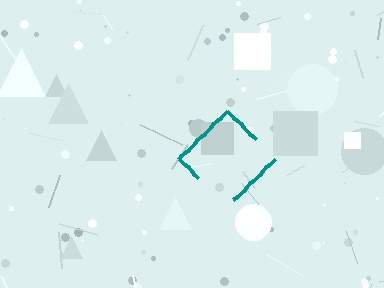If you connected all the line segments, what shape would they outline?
They would outline a diamond.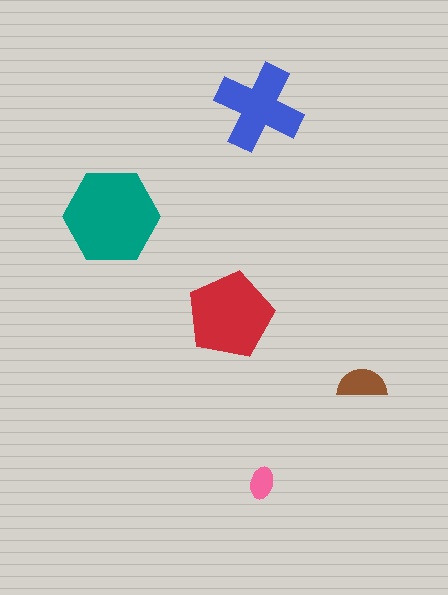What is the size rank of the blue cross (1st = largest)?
3rd.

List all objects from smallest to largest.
The pink ellipse, the brown semicircle, the blue cross, the red pentagon, the teal hexagon.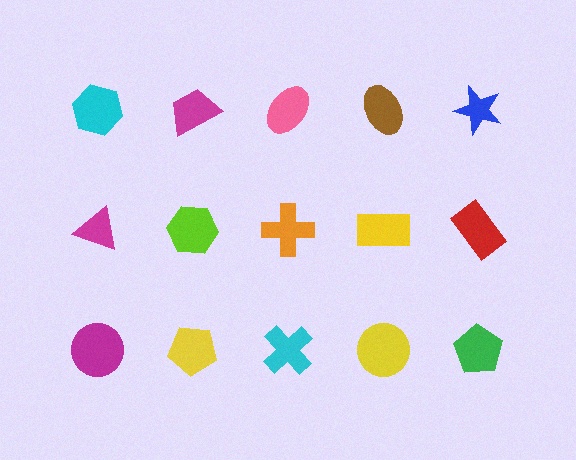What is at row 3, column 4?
A yellow circle.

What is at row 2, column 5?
A red rectangle.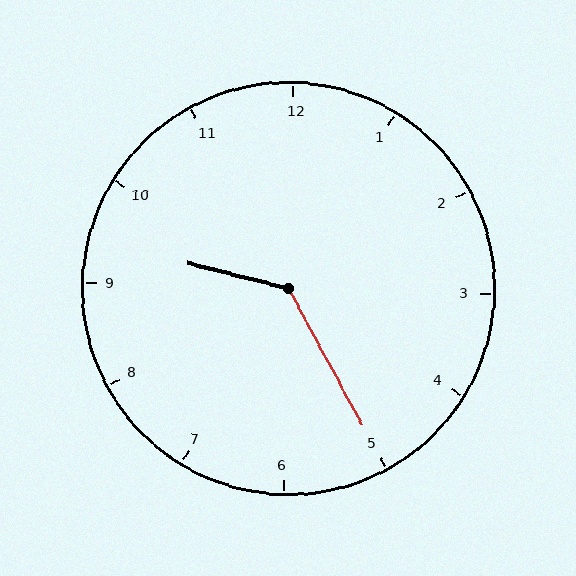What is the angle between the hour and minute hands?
Approximately 132 degrees.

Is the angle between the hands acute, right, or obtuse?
It is obtuse.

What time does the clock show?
9:25.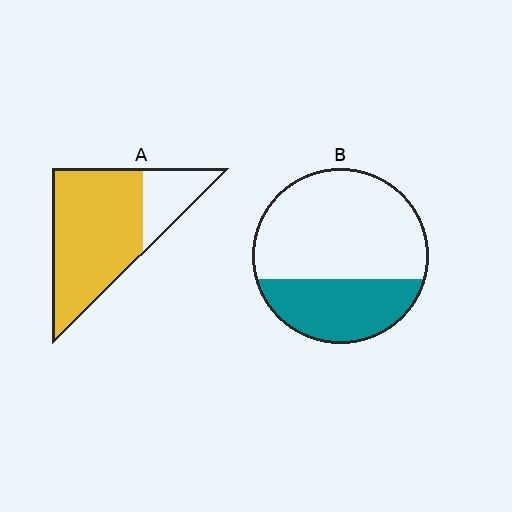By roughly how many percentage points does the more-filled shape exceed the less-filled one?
By roughly 45 percentage points (A over B).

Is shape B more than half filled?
No.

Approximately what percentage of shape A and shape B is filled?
A is approximately 75% and B is approximately 35%.